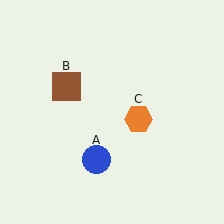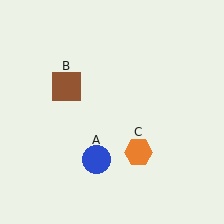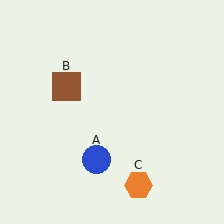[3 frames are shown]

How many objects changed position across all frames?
1 object changed position: orange hexagon (object C).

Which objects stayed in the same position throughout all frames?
Blue circle (object A) and brown square (object B) remained stationary.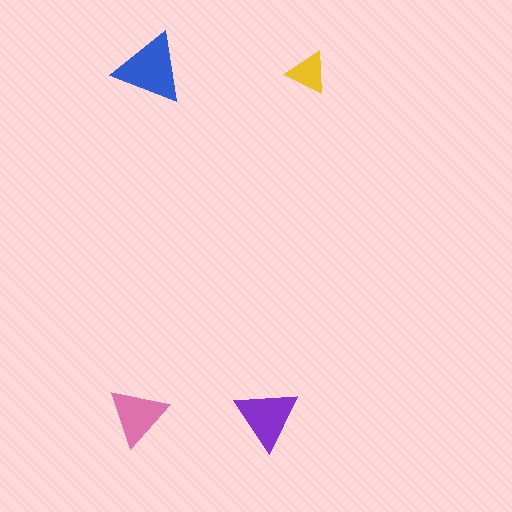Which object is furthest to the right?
The yellow triangle is rightmost.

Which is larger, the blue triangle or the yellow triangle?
The blue one.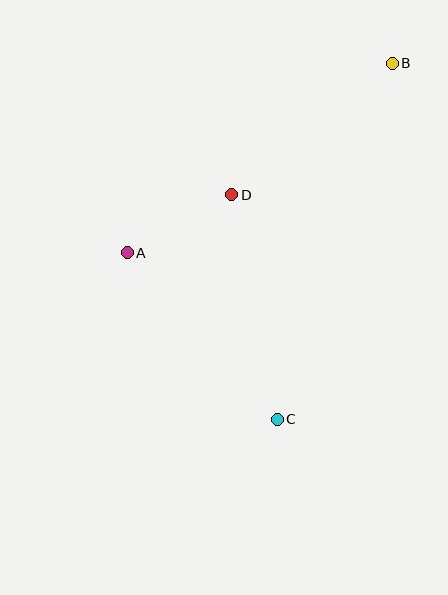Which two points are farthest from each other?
Points B and C are farthest from each other.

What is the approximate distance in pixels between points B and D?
The distance between B and D is approximately 207 pixels.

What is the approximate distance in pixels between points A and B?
The distance between A and B is approximately 325 pixels.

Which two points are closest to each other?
Points A and D are closest to each other.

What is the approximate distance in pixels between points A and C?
The distance between A and C is approximately 224 pixels.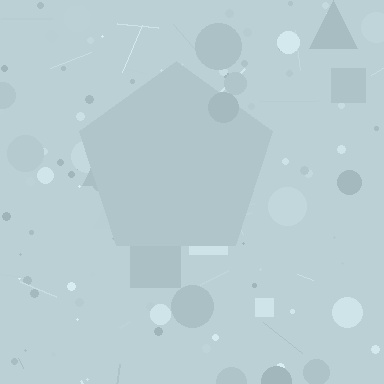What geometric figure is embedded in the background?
A pentagon is embedded in the background.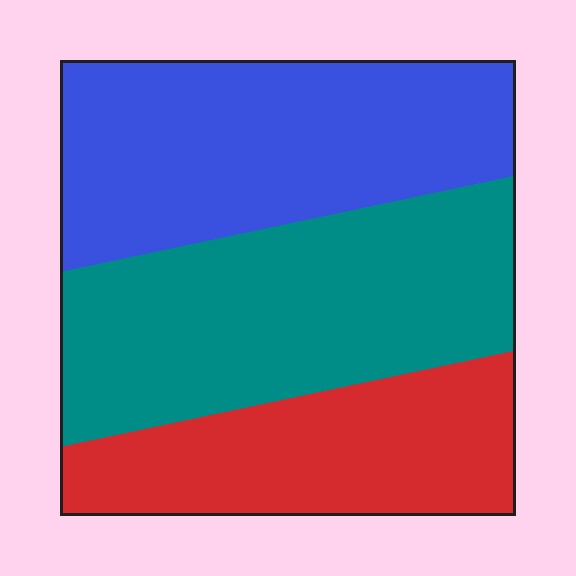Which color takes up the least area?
Red, at roughly 25%.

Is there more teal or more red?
Teal.